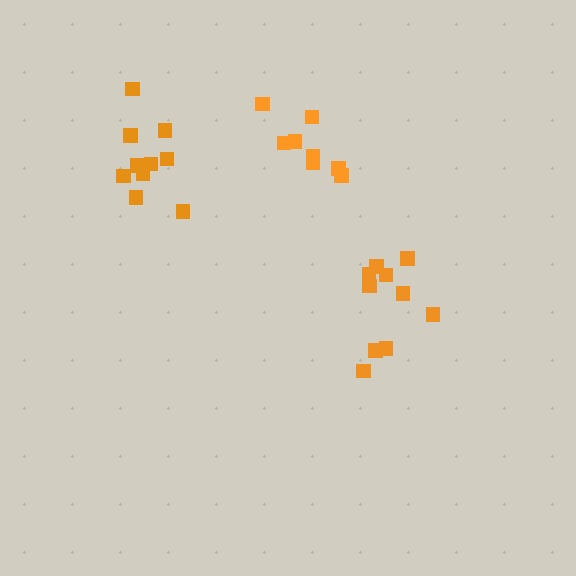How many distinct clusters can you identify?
There are 3 distinct clusters.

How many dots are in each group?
Group 1: 10 dots, Group 2: 10 dots, Group 3: 8 dots (28 total).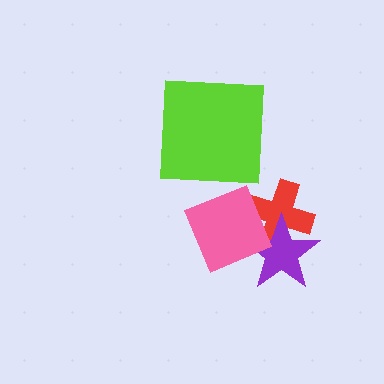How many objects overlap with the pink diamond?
2 objects overlap with the pink diamond.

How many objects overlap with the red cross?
2 objects overlap with the red cross.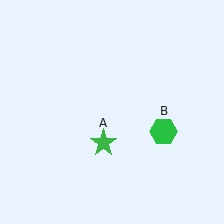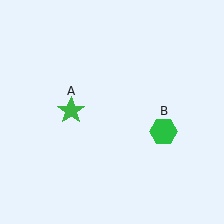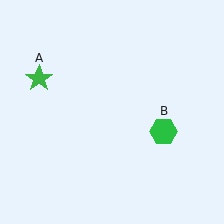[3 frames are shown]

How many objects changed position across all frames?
1 object changed position: green star (object A).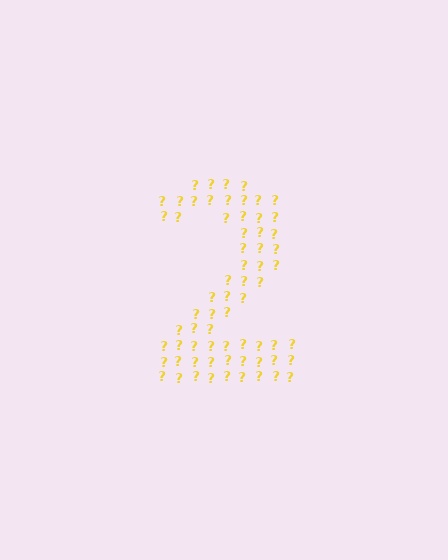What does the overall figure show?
The overall figure shows the digit 2.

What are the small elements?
The small elements are question marks.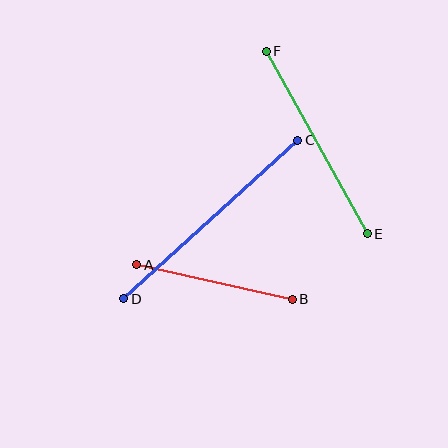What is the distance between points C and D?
The distance is approximately 236 pixels.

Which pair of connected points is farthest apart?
Points C and D are farthest apart.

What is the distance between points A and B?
The distance is approximately 159 pixels.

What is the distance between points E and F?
The distance is approximately 209 pixels.